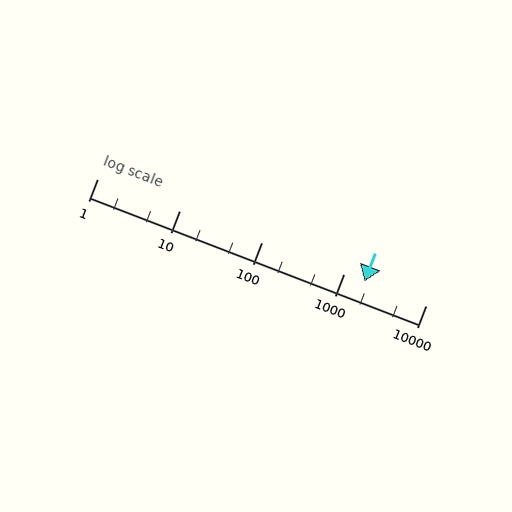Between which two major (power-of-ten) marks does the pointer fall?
The pointer is between 1000 and 10000.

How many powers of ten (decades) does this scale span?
The scale spans 4 decades, from 1 to 10000.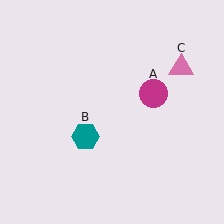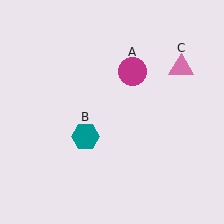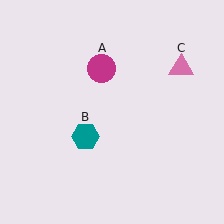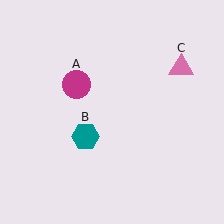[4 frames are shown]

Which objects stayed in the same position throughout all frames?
Teal hexagon (object B) and pink triangle (object C) remained stationary.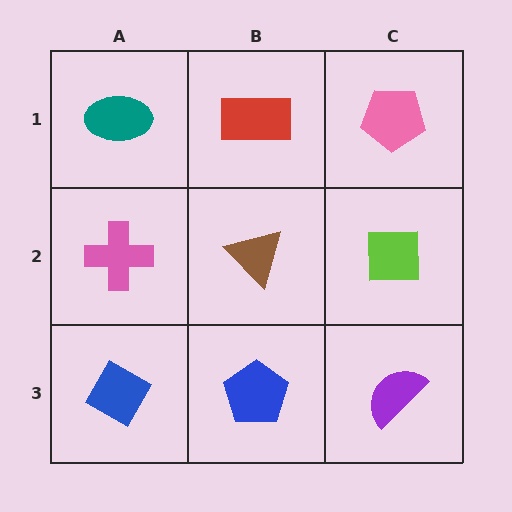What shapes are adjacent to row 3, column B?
A brown triangle (row 2, column B), a blue diamond (row 3, column A), a purple semicircle (row 3, column C).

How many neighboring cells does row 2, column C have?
3.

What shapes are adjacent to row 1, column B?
A brown triangle (row 2, column B), a teal ellipse (row 1, column A), a pink pentagon (row 1, column C).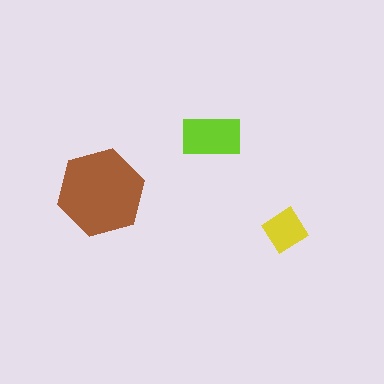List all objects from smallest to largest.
The yellow diamond, the lime rectangle, the brown hexagon.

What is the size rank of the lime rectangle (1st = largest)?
2nd.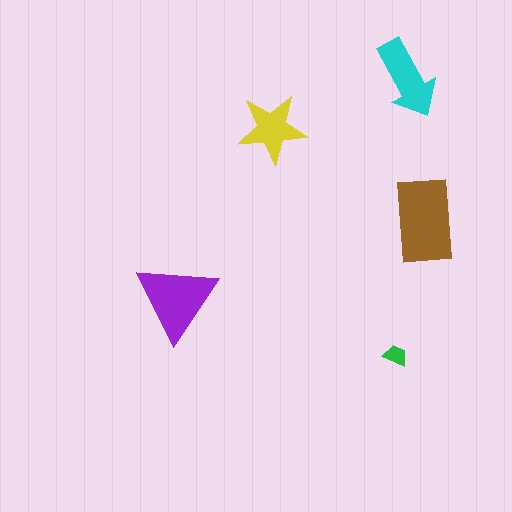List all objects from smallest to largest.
The green trapezoid, the yellow star, the cyan arrow, the purple triangle, the brown rectangle.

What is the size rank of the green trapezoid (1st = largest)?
5th.